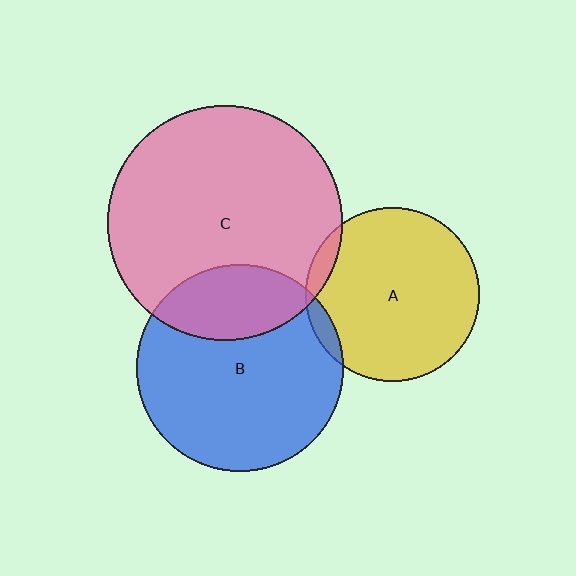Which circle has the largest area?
Circle C (pink).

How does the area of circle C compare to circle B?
Approximately 1.3 times.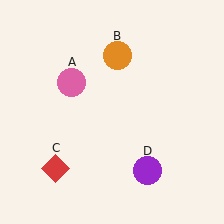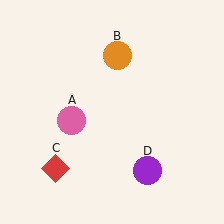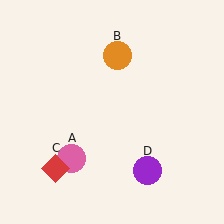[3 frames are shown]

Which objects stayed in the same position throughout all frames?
Orange circle (object B) and red diamond (object C) and purple circle (object D) remained stationary.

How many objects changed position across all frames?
1 object changed position: pink circle (object A).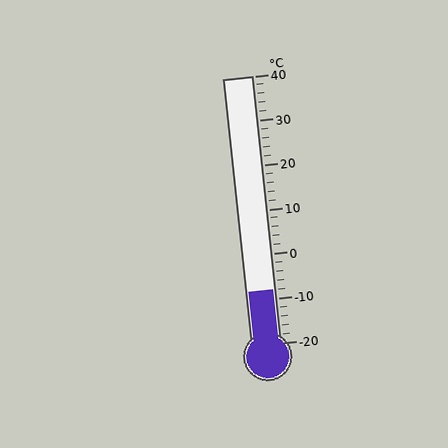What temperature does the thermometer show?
The thermometer shows approximately -8°C.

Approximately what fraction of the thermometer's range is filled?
The thermometer is filled to approximately 20% of its range.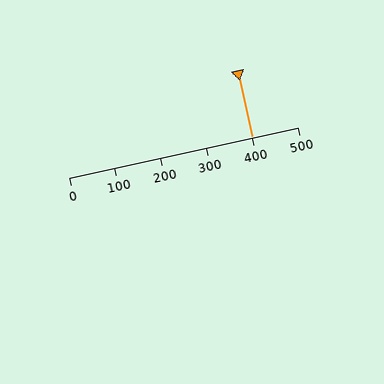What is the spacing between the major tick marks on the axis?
The major ticks are spaced 100 apart.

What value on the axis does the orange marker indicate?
The marker indicates approximately 400.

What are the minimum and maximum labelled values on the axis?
The axis runs from 0 to 500.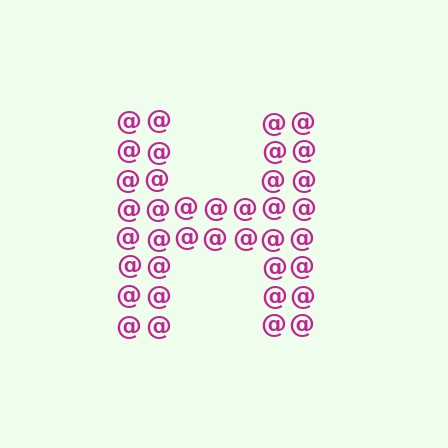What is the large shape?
The large shape is the letter H.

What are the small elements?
The small elements are at signs.